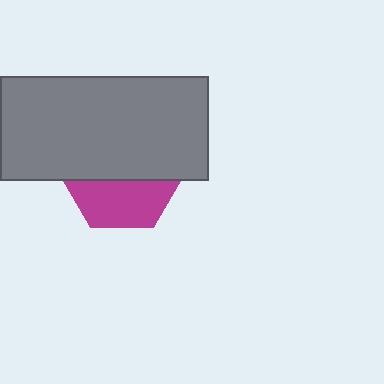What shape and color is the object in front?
The object in front is a gray rectangle.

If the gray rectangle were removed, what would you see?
You would see the complete magenta hexagon.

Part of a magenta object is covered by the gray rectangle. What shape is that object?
It is a hexagon.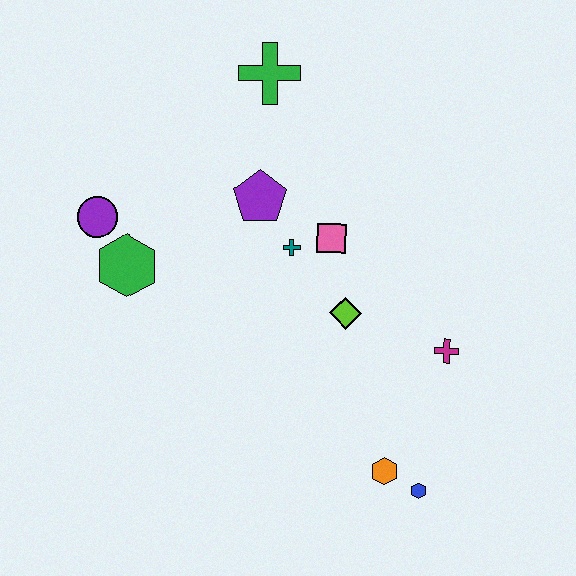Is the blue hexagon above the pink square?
No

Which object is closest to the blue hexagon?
The orange hexagon is closest to the blue hexagon.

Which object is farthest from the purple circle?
The blue hexagon is farthest from the purple circle.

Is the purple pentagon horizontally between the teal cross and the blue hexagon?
No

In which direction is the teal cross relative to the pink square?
The teal cross is to the left of the pink square.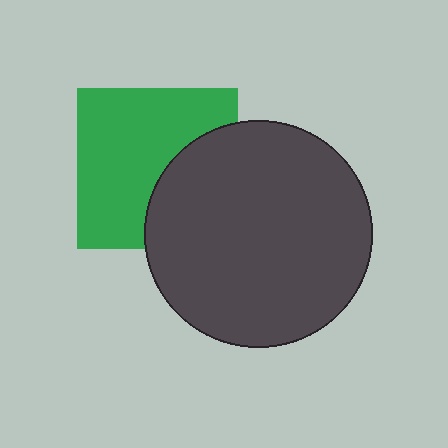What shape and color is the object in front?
The object in front is a dark gray circle.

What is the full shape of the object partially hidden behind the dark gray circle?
The partially hidden object is a green square.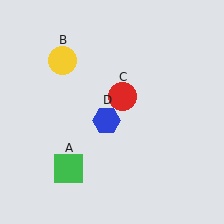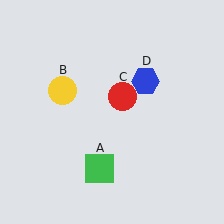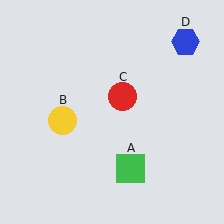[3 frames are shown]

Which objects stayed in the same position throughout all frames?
Red circle (object C) remained stationary.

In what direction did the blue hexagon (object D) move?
The blue hexagon (object D) moved up and to the right.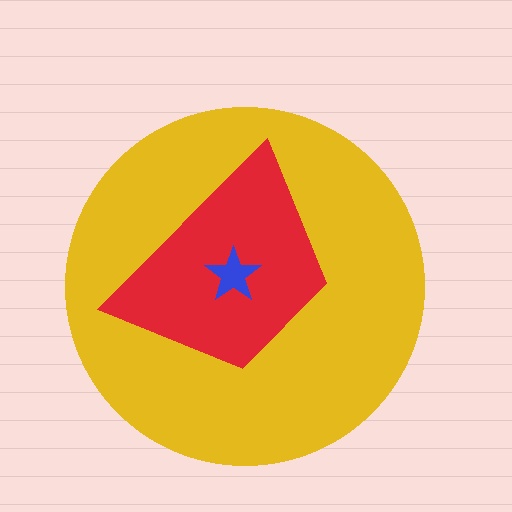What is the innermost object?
The blue star.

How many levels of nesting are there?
3.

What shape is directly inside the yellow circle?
The red trapezoid.